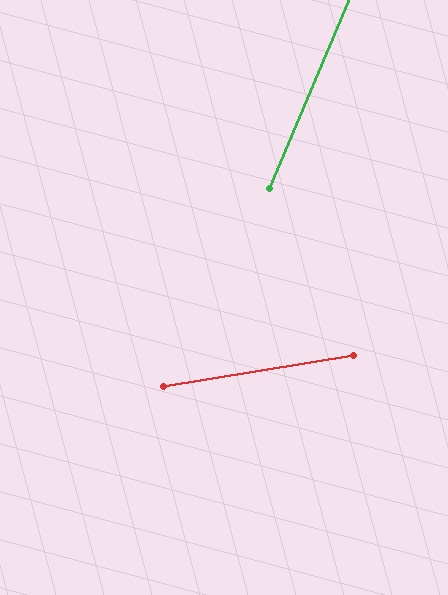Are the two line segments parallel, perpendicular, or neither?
Neither parallel nor perpendicular — they differ by about 58°.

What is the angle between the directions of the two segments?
Approximately 58 degrees.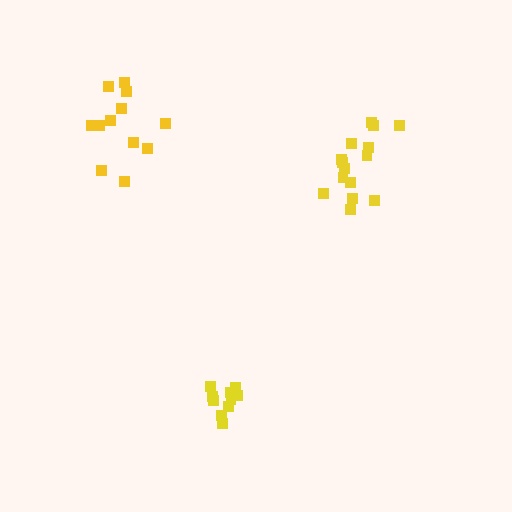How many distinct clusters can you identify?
There are 3 distinct clusters.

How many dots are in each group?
Group 1: 15 dots, Group 2: 10 dots, Group 3: 12 dots (37 total).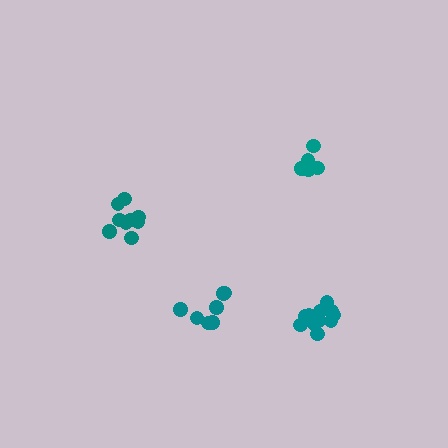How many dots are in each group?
Group 1: 9 dots, Group 2: 6 dots, Group 3: 7 dots, Group 4: 11 dots (33 total).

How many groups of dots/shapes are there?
There are 4 groups.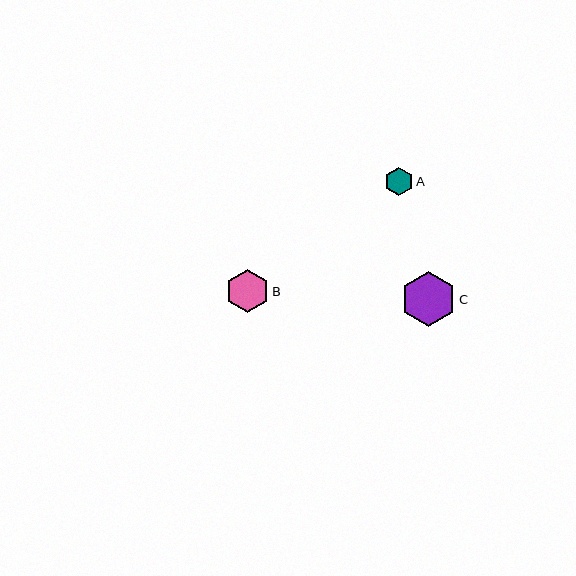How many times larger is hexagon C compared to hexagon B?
Hexagon C is approximately 1.3 times the size of hexagon B.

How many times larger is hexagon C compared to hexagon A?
Hexagon C is approximately 2.0 times the size of hexagon A.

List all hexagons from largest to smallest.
From largest to smallest: C, B, A.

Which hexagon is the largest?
Hexagon C is the largest with a size of approximately 56 pixels.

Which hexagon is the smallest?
Hexagon A is the smallest with a size of approximately 28 pixels.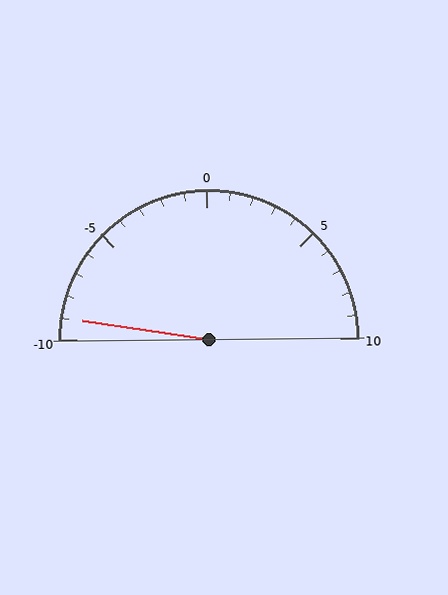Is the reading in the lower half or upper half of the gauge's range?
The reading is in the lower half of the range (-10 to 10).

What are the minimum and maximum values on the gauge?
The gauge ranges from -10 to 10.